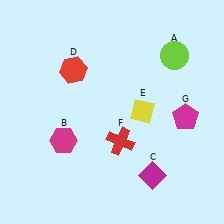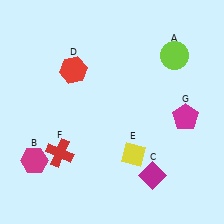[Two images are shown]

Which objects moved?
The objects that moved are: the magenta hexagon (B), the yellow diamond (E), the red cross (F).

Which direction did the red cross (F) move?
The red cross (F) moved left.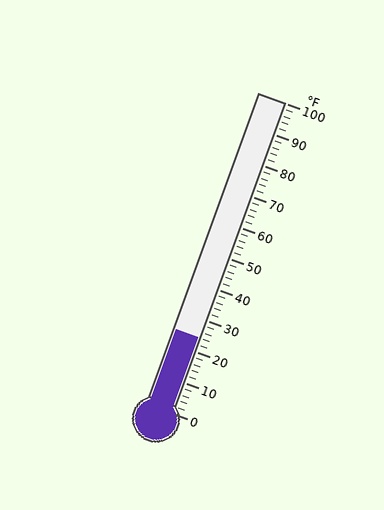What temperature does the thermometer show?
The thermometer shows approximately 24°F.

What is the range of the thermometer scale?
The thermometer scale ranges from 0°F to 100°F.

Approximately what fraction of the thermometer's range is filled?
The thermometer is filled to approximately 25% of its range.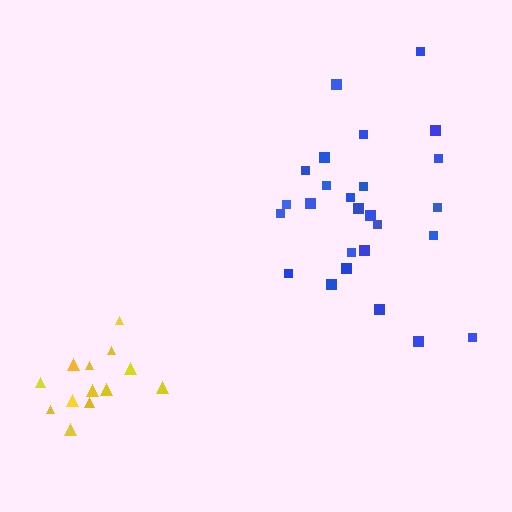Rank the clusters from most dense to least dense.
yellow, blue.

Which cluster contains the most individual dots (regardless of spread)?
Blue (26).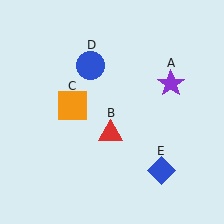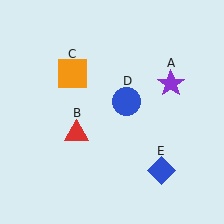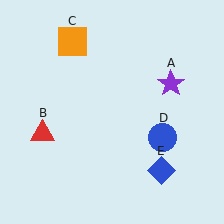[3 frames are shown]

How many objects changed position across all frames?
3 objects changed position: red triangle (object B), orange square (object C), blue circle (object D).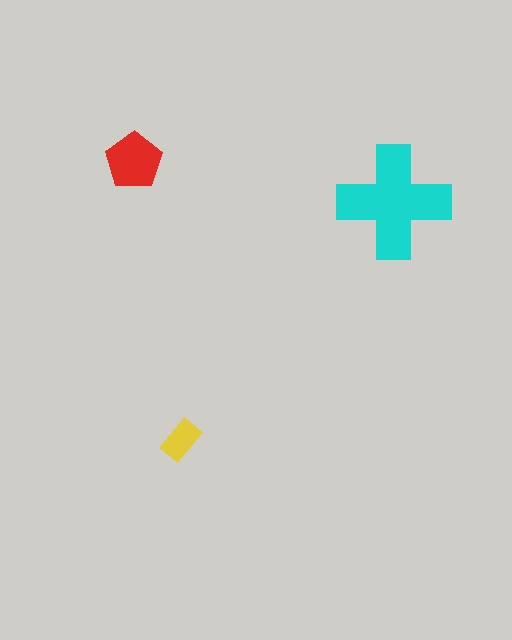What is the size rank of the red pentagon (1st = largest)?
2nd.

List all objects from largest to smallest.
The cyan cross, the red pentagon, the yellow rectangle.